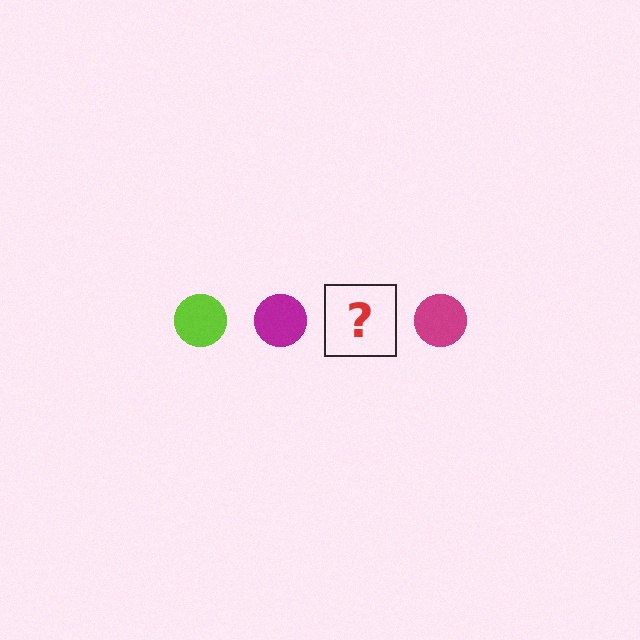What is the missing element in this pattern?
The missing element is a lime circle.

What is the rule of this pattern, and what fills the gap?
The rule is that the pattern cycles through lime, magenta circles. The gap should be filled with a lime circle.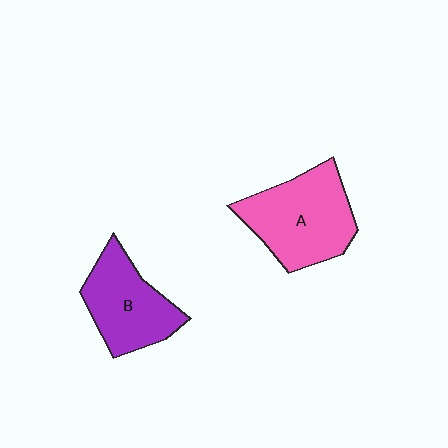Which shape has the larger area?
Shape A (pink).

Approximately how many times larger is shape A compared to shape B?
Approximately 1.2 times.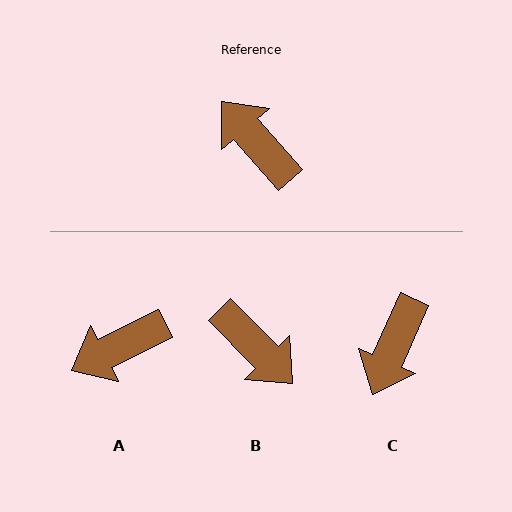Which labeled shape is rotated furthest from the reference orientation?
B, about 176 degrees away.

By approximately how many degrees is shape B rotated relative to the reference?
Approximately 176 degrees clockwise.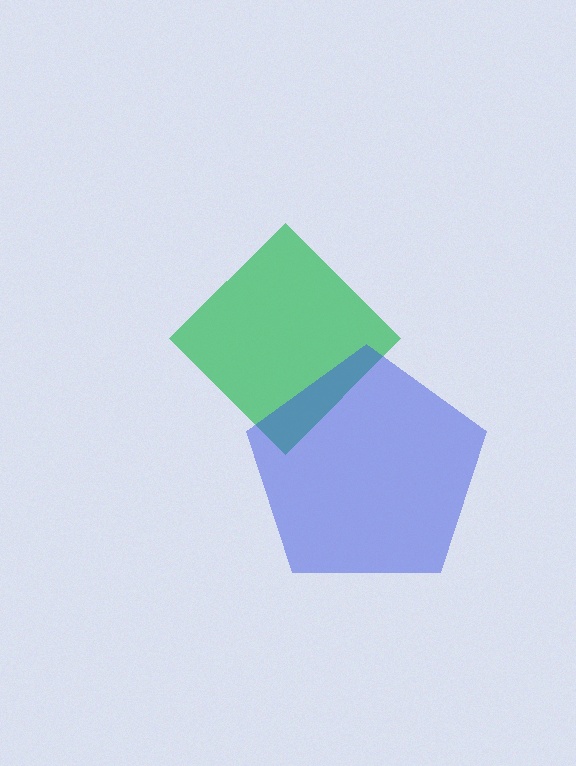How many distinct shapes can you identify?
There are 2 distinct shapes: a green diamond, a blue pentagon.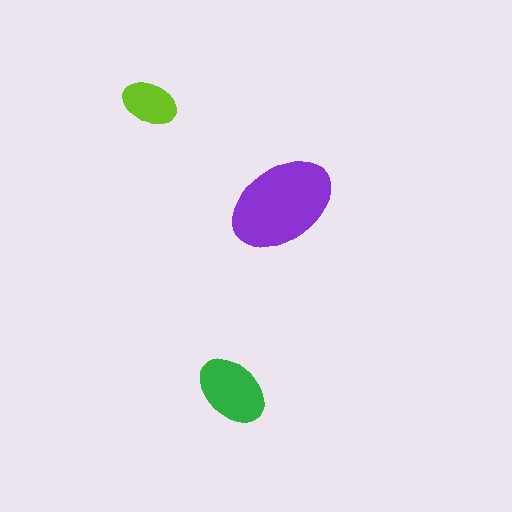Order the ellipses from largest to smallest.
the purple one, the green one, the lime one.